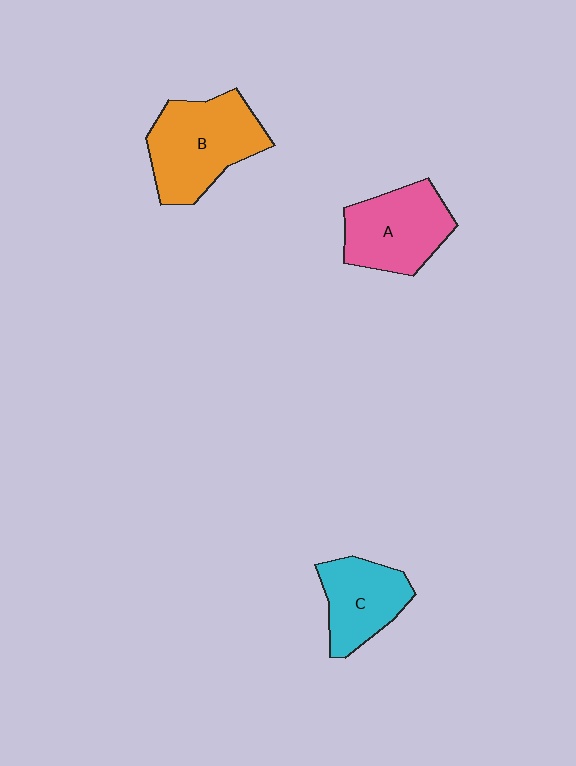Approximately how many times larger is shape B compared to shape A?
Approximately 1.2 times.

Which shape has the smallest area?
Shape C (cyan).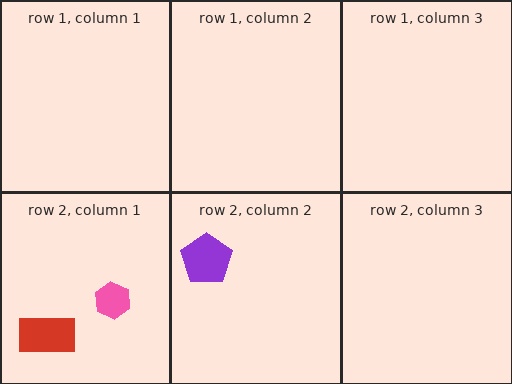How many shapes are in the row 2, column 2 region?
1.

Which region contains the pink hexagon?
The row 2, column 1 region.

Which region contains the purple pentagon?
The row 2, column 2 region.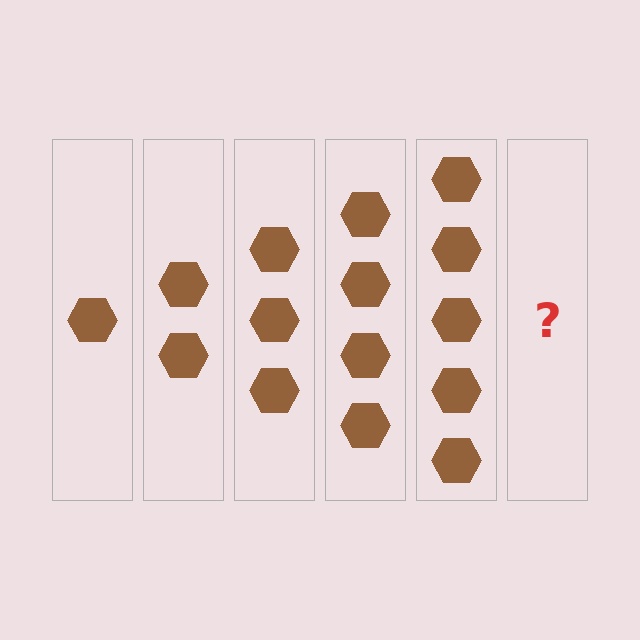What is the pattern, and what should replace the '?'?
The pattern is that each step adds one more hexagon. The '?' should be 6 hexagons.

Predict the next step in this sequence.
The next step is 6 hexagons.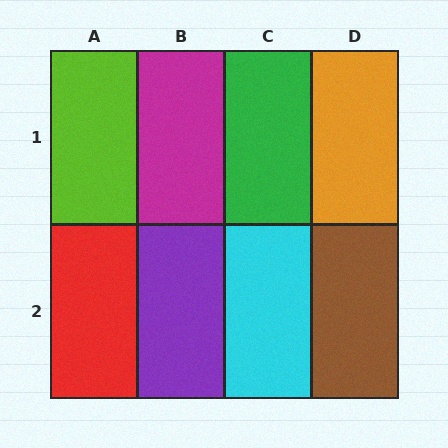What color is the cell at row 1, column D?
Orange.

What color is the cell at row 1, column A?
Lime.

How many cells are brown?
1 cell is brown.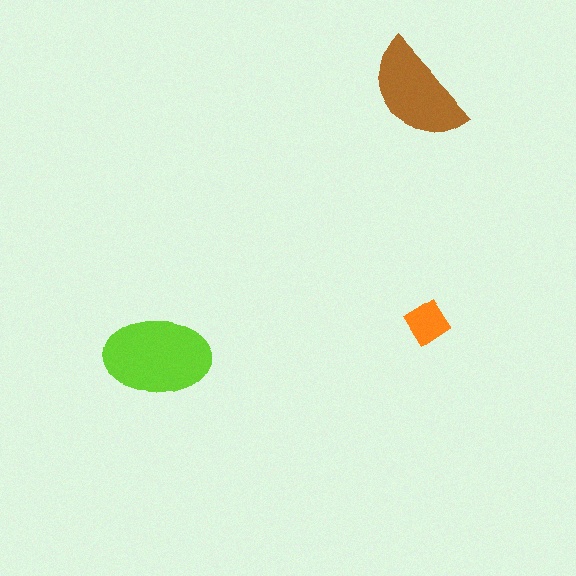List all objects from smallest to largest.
The orange diamond, the brown semicircle, the lime ellipse.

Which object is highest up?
The brown semicircle is topmost.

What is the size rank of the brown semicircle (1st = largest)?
2nd.